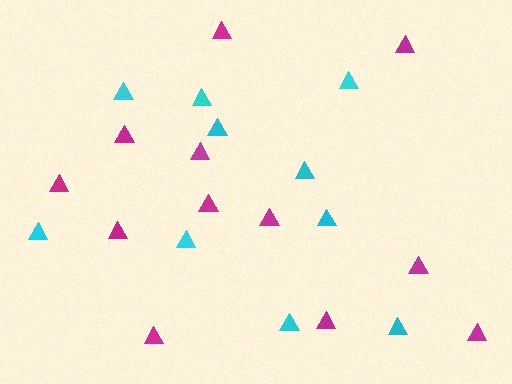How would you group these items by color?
There are 2 groups: one group of cyan triangles (10) and one group of magenta triangles (12).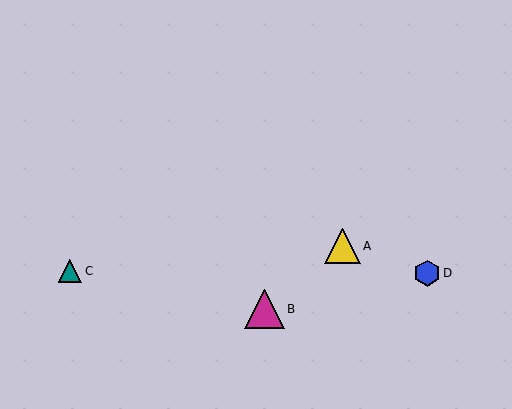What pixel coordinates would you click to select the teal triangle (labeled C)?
Click at (70, 271) to select the teal triangle C.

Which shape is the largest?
The magenta triangle (labeled B) is the largest.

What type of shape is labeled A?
Shape A is a yellow triangle.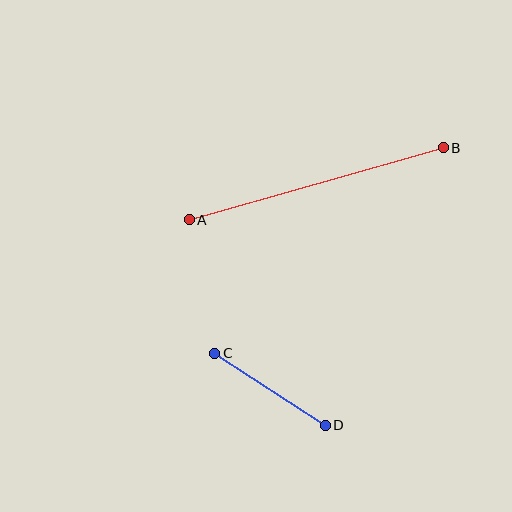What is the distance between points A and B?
The distance is approximately 264 pixels.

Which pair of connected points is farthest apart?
Points A and B are farthest apart.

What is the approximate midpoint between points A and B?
The midpoint is at approximately (316, 184) pixels.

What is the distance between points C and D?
The distance is approximately 132 pixels.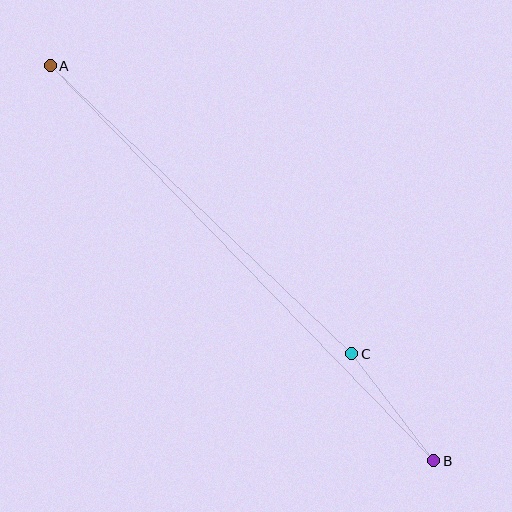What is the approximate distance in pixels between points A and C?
The distance between A and C is approximately 417 pixels.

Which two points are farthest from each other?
Points A and B are farthest from each other.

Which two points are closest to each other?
Points B and C are closest to each other.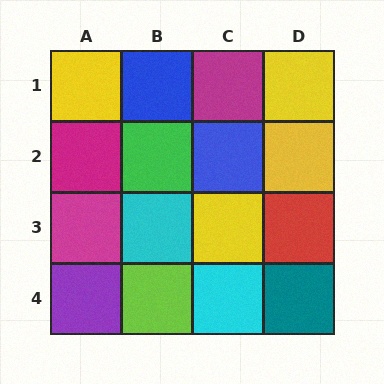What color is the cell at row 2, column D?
Yellow.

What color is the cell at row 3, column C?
Yellow.